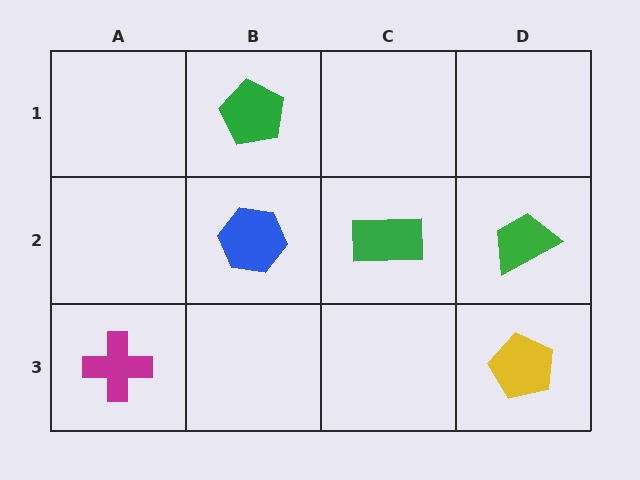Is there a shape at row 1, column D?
No, that cell is empty.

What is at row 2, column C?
A green rectangle.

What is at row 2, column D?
A green trapezoid.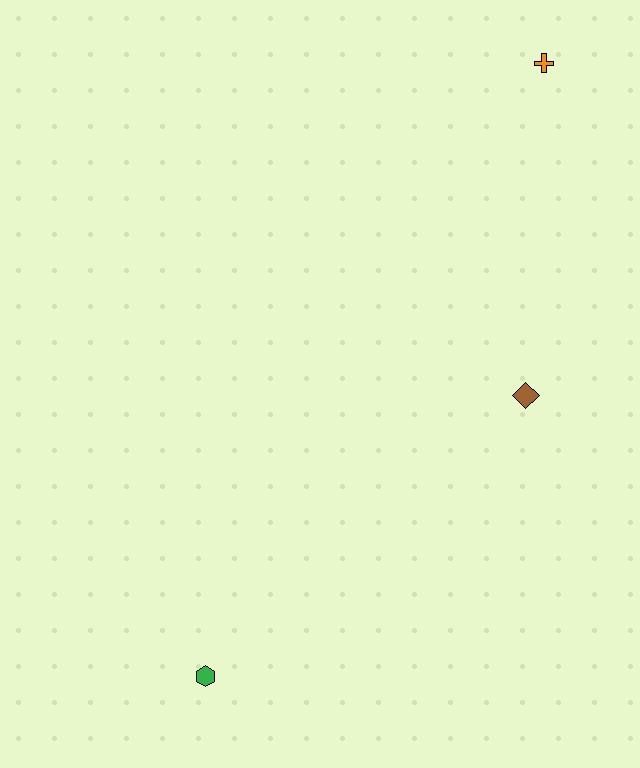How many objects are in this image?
There are 3 objects.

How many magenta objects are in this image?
There are no magenta objects.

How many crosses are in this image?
There is 1 cross.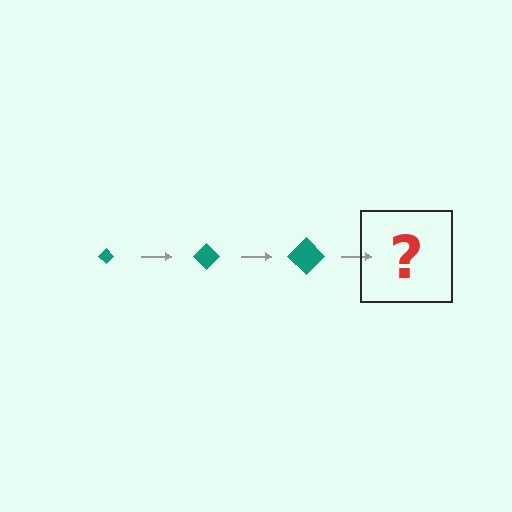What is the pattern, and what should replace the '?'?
The pattern is that the diamond gets progressively larger each step. The '?' should be a teal diamond, larger than the previous one.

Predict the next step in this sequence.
The next step is a teal diamond, larger than the previous one.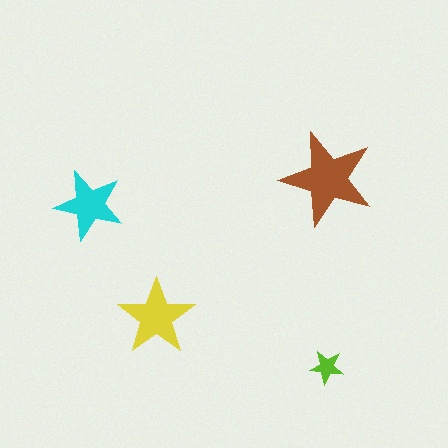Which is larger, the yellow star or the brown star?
The brown one.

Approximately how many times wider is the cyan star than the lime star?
About 2 times wider.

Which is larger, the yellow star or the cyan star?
The yellow one.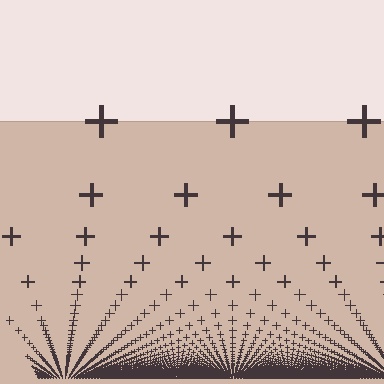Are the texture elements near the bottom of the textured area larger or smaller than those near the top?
Smaller. The gradient is inverted — elements near the bottom are smaller and denser.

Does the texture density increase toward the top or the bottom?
Density increases toward the bottom.